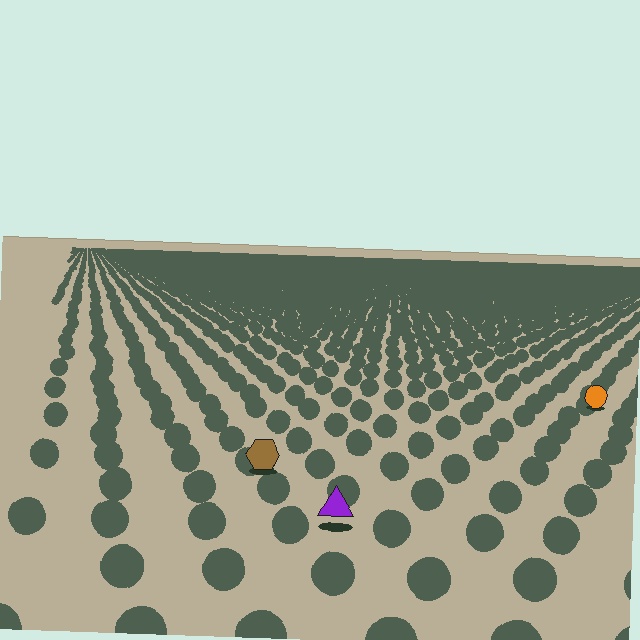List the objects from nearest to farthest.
From nearest to farthest: the purple triangle, the brown hexagon, the orange circle.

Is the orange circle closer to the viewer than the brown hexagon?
No. The brown hexagon is closer — you can tell from the texture gradient: the ground texture is coarser near it.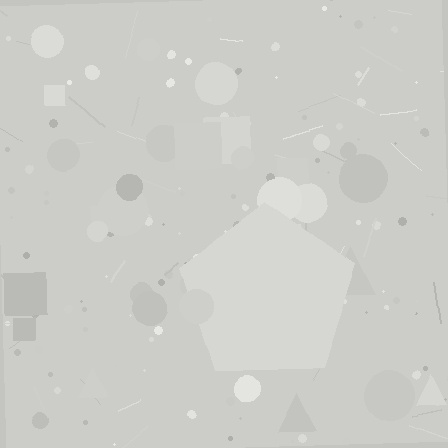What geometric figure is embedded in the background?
A pentagon is embedded in the background.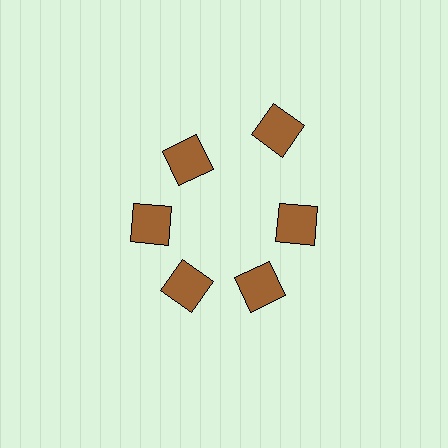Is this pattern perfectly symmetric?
No. The 6 brown squares are arranged in a ring, but one element near the 1 o'clock position is pushed outward from the center, breaking the 6-fold rotational symmetry.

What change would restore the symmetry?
The symmetry would be restored by moving it inward, back onto the ring so that all 6 squares sit at equal angles and equal distance from the center.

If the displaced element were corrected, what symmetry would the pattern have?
It would have 6-fold rotational symmetry — the pattern would map onto itself every 60 degrees.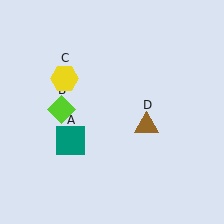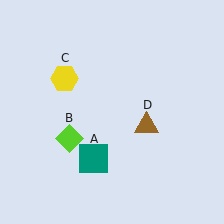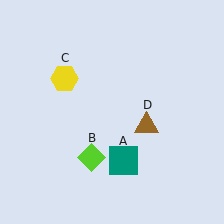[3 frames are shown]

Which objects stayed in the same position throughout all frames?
Yellow hexagon (object C) and brown triangle (object D) remained stationary.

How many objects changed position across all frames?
2 objects changed position: teal square (object A), lime diamond (object B).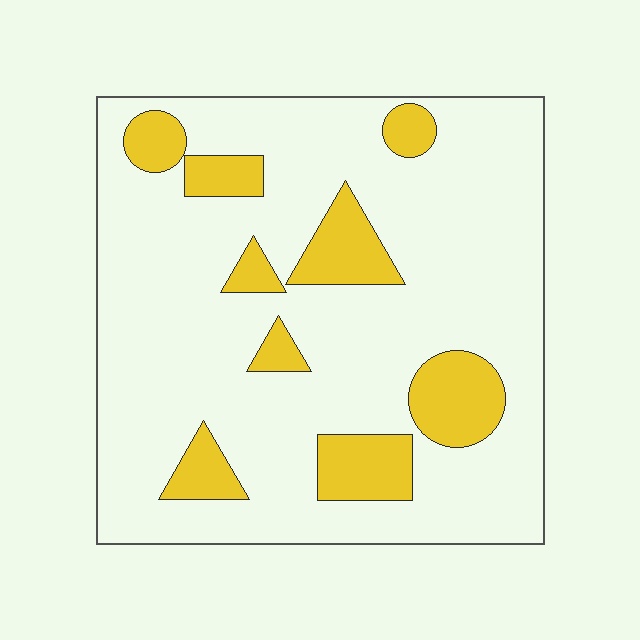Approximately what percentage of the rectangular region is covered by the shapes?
Approximately 20%.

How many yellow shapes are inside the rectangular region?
9.